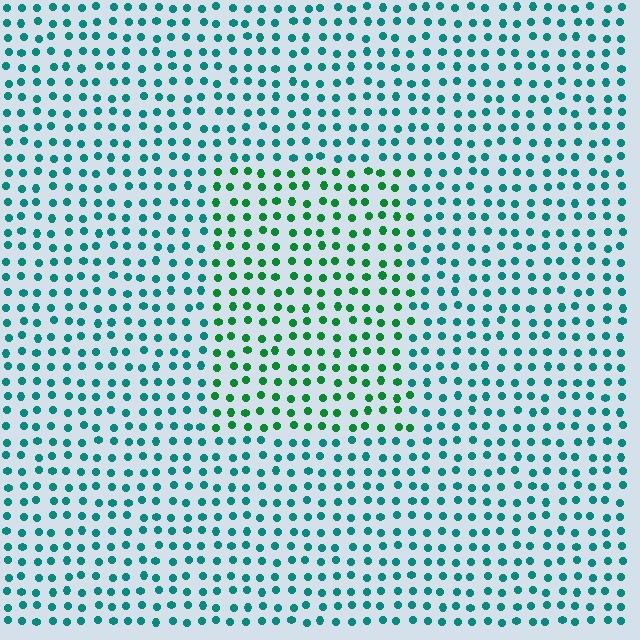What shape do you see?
I see a rectangle.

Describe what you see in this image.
The image is filled with small teal elements in a uniform arrangement. A rectangle-shaped region is visible where the elements are tinted to a slightly different hue, forming a subtle color boundary.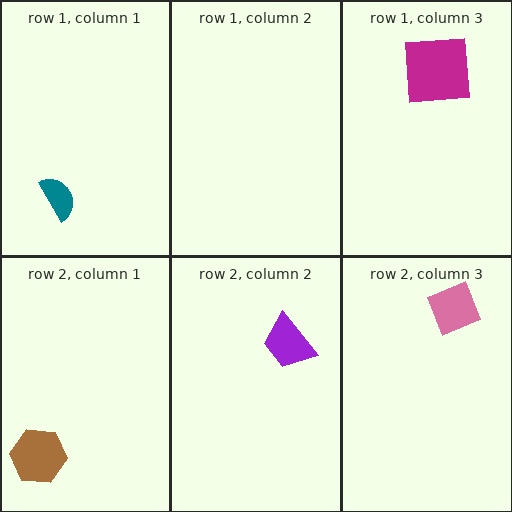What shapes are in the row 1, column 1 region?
The teal semicircle.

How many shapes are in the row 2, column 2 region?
1.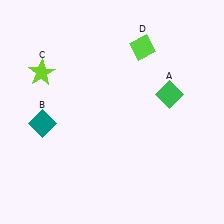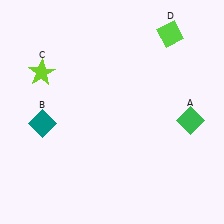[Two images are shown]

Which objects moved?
The objects that moved are: the green diamond (A), the lime diamond (D).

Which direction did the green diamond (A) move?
The green diamond (A) moved down.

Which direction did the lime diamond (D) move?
The lime diamond (D) moved right.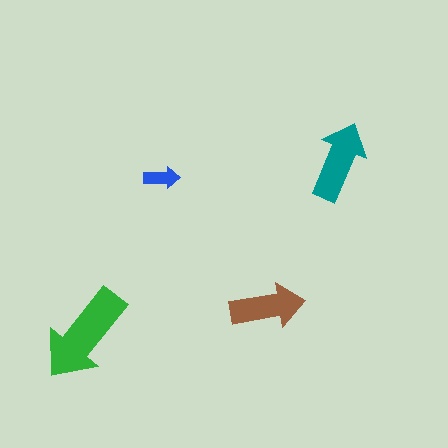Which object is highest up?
The teal arrow is topmost.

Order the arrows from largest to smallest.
the green one, the teal one, the brown one, the blue one.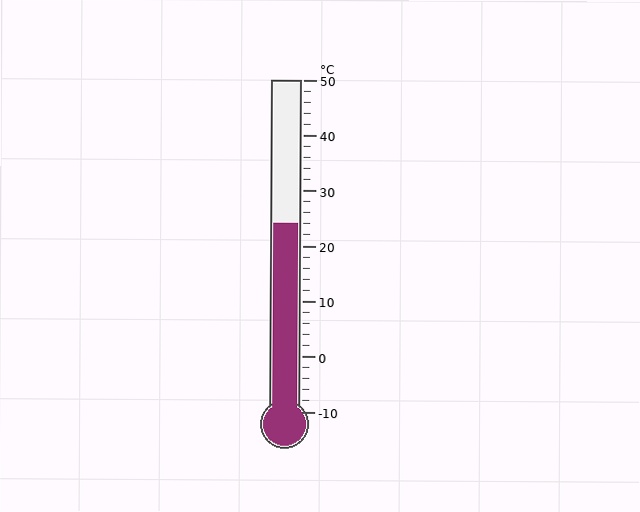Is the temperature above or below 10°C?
The temperature is above 10°C.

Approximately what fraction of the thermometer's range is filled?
The thermometer is filled to approximately 55% of its range.